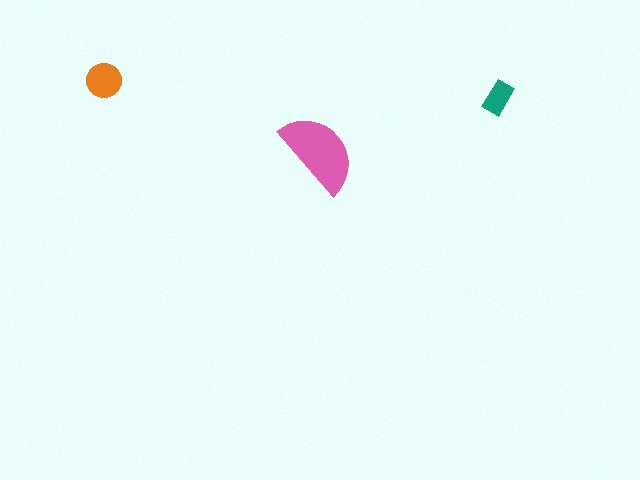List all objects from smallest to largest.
The teal rectangle, the orange circle, the pink semicircle.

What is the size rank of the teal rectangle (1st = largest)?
3rd.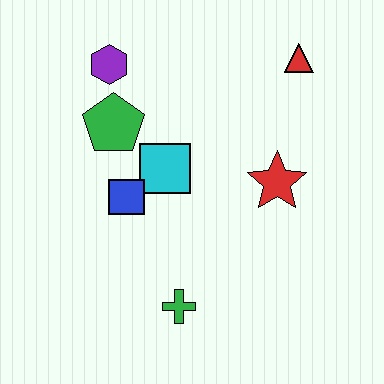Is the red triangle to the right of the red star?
Yes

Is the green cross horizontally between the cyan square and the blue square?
No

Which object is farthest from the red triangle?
The green cross is farthest from the red triangle.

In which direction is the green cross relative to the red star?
The green cross is below the red star.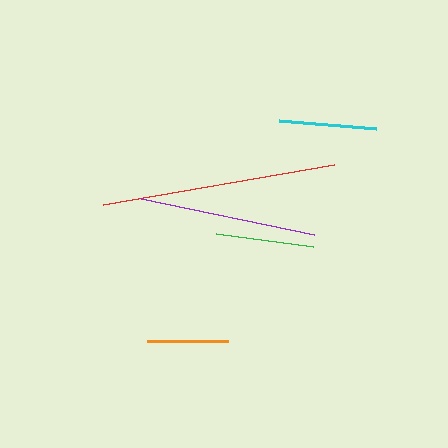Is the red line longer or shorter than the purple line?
The red line is longer than the purple line.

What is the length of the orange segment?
The orange segment is approximately 81 pixels long.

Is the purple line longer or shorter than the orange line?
The purple line is longer than the orange line.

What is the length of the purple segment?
The purple segment is approximately 177 pixels long.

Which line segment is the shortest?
The orange line is the shortest at approximately 81 pixels.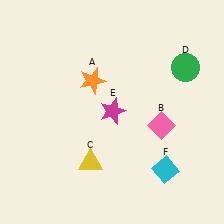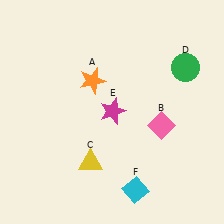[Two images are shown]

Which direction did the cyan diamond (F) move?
The cyan diamond (F) moved left.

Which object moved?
The cyan diamond (F) moved left.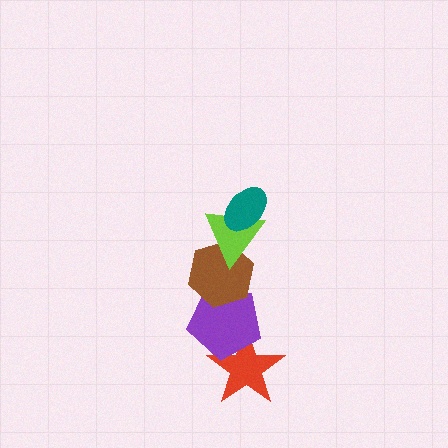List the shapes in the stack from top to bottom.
From top to bottom: the teal ellipse, the lime triangle, the brown hexagon, the purple pentagon, the red star.